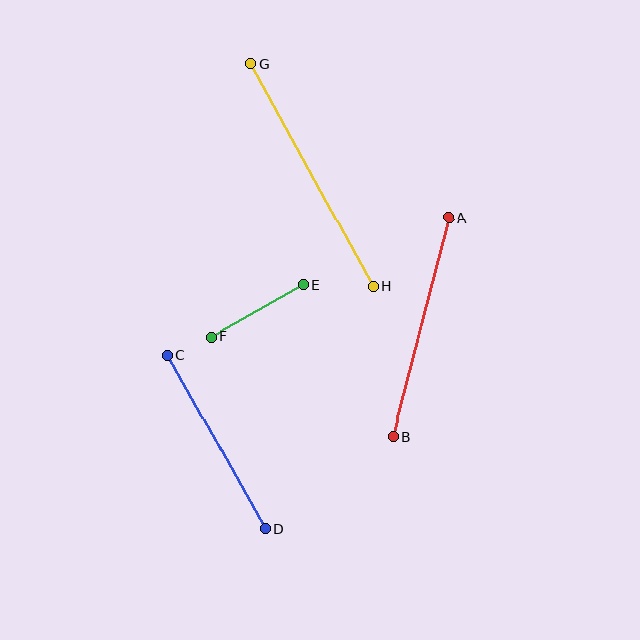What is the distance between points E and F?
The distance is approximately 106 pixels.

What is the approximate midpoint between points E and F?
The midpoint is at approximately (257, 311) pixels.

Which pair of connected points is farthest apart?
Points G and H are farthest apart.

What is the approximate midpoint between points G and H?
The midpoint is at approximately (312, 175) pixels.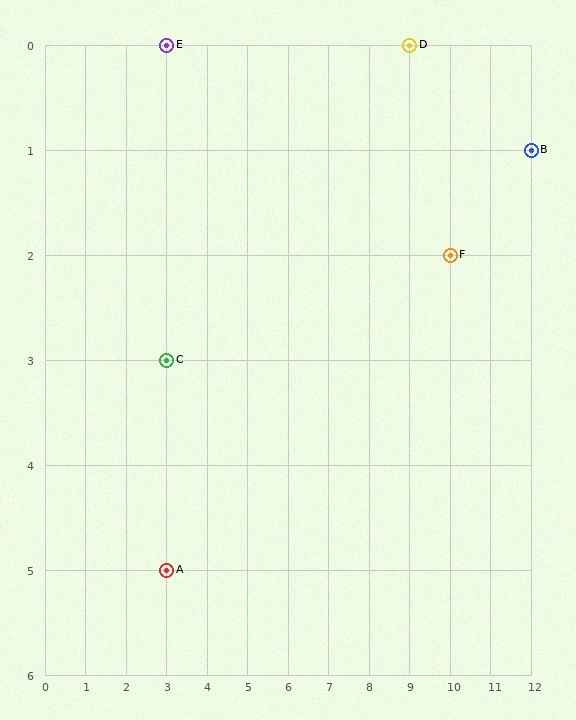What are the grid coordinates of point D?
Point D is at grid coordinates (9, 0).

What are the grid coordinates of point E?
Point E is at grid coordinates (3, 0).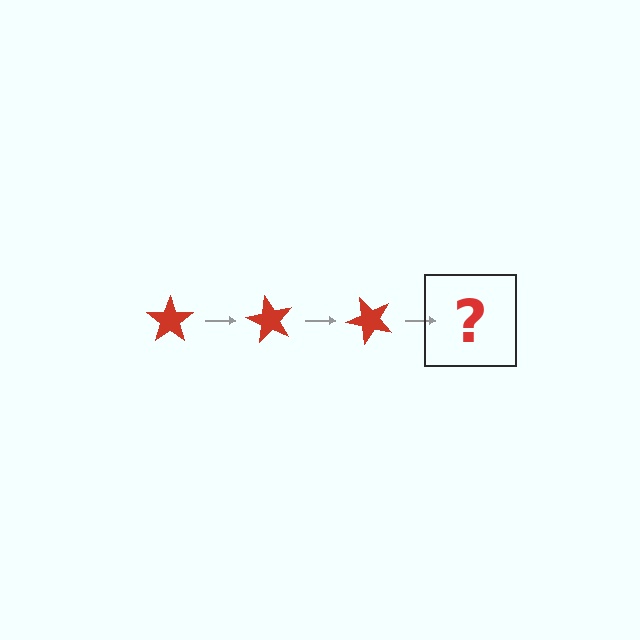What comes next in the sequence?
The next element should be a red star rotated 180 degrees.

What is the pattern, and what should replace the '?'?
The pattern is that the star rotates 60 degrees each step. The '?' should be a red star rotated 180 degrees.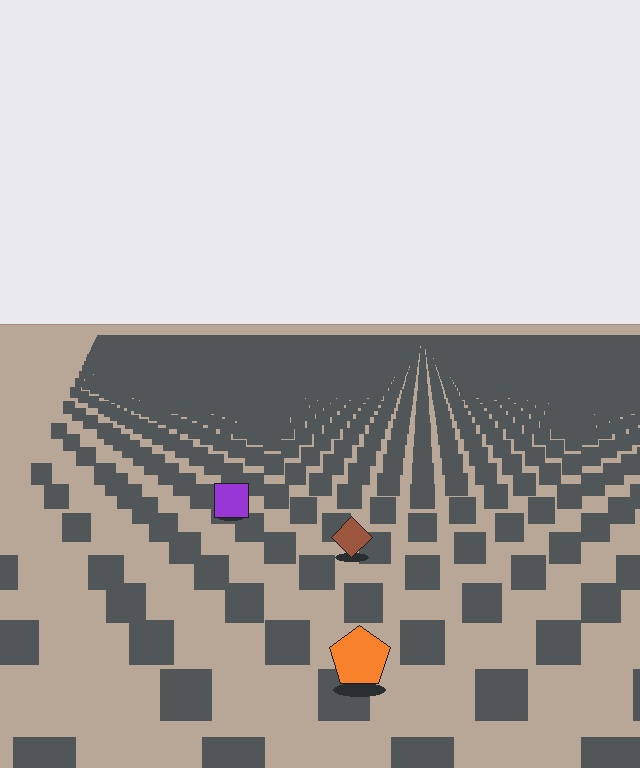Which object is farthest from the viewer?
The purple square is farthest from the viewer. It appears smaller and the ground texture around it is denser.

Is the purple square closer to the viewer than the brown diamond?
No. The brown diamond is closer — you can tell from the texture gradient: the ground texture is coarser near it.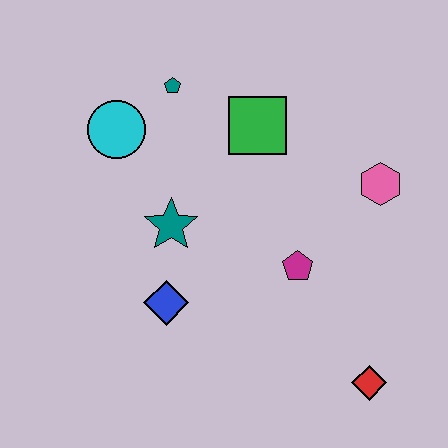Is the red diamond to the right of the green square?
Yes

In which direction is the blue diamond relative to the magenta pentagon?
The blue diamond is to the left of the magenta pentagon.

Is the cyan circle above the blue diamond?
Yes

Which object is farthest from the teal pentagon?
The red diamond is farthest from the teal pentagon.